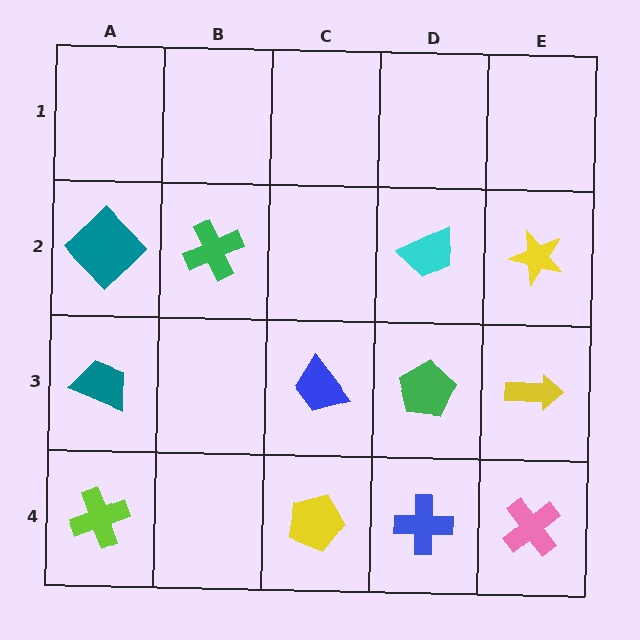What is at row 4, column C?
A yellow pentagon.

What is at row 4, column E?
A pink cross.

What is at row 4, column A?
A lime cross.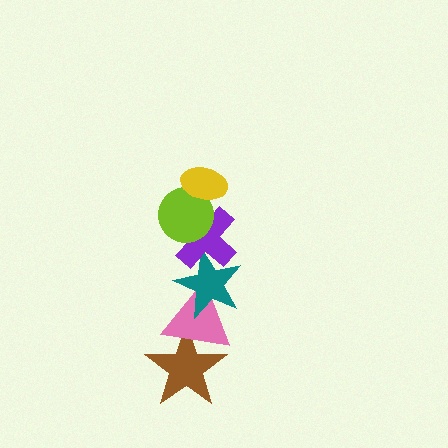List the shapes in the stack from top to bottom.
From top to bottom: the yellow ellipse, the lime circle, the purple cross, the teal star, the pink triangle, the brown star.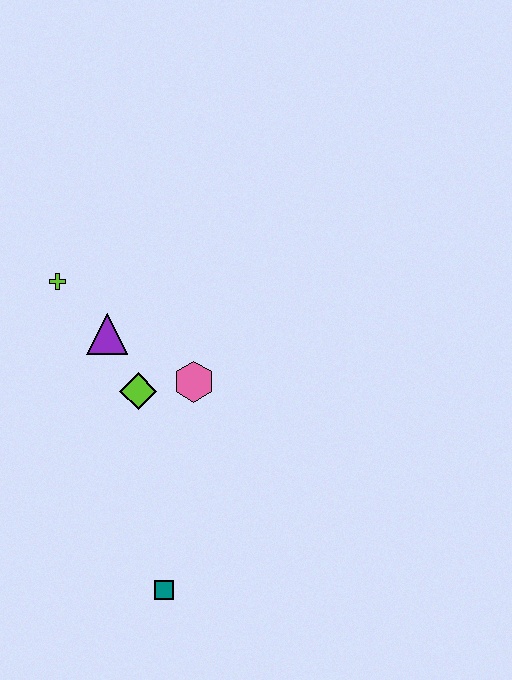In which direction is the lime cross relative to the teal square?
The lime cross is above the teal square.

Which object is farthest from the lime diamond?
The teal square is farthest from the lime diamond.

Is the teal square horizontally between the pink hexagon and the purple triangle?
Yes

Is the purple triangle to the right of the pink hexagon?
No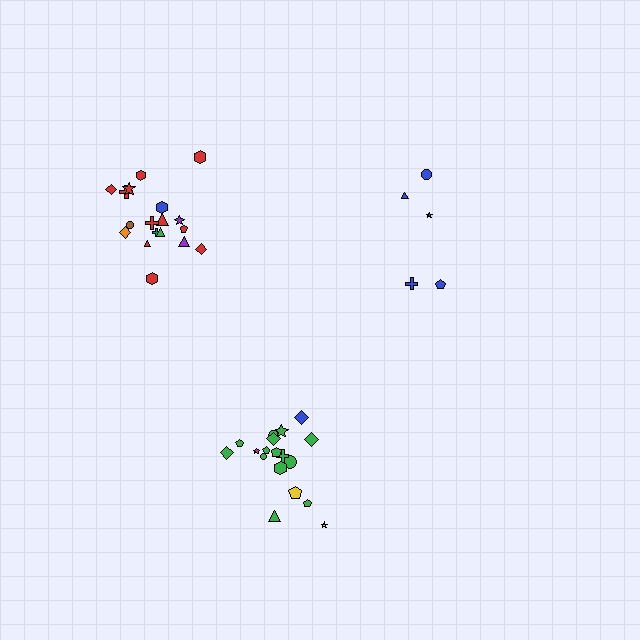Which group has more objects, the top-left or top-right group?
The top-left group.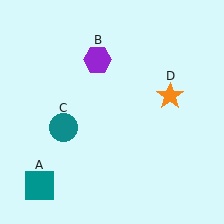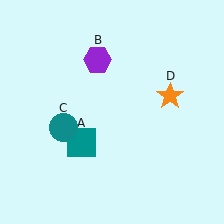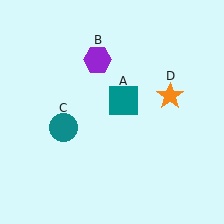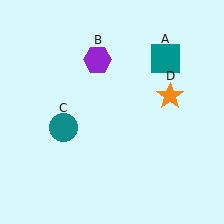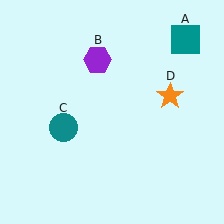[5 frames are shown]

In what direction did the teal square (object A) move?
The teal square (object A) moved up and to the right.